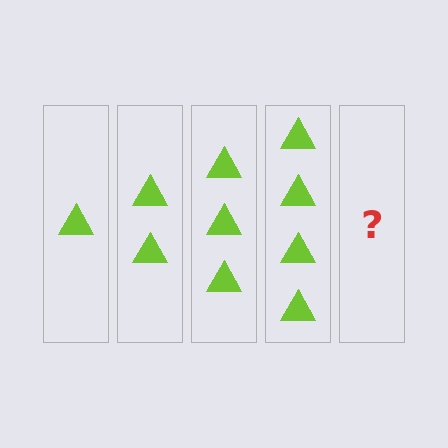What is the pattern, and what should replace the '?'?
The pattern is that each step adds one more triangle. The '?' should be 5 triangles.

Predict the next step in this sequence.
The next step is 5 triangles.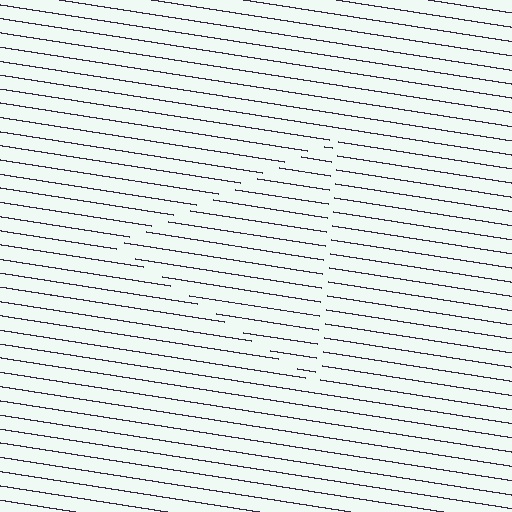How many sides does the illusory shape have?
3 sides — the line-ends trace a triangle.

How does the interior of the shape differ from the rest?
The interior of the shape contains the same grating, shifted by half a period — the contour is defined by the phase discontinuity where line-ends from the inner and outer gratings abut.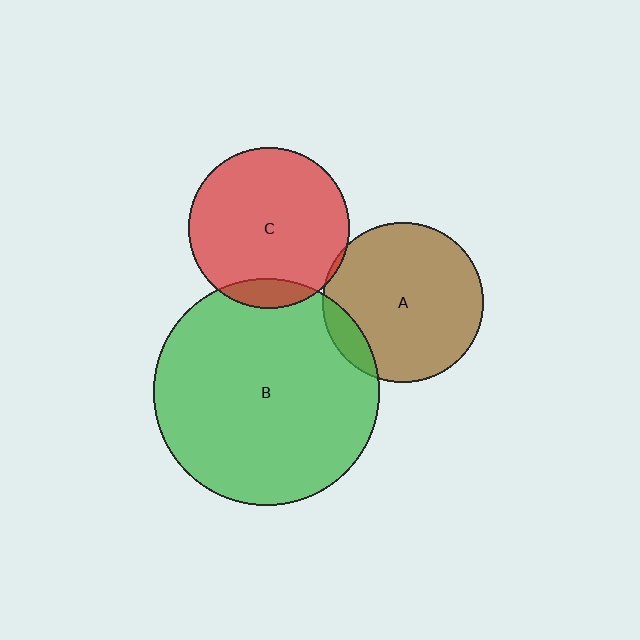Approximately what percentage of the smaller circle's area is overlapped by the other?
Approximately 10%.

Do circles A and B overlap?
Yes.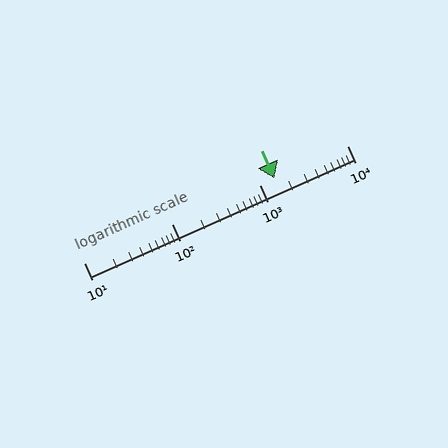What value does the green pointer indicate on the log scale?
The pointer indicates approximately 1500.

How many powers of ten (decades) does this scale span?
The scale spans 3 decades, from 10 to 10000.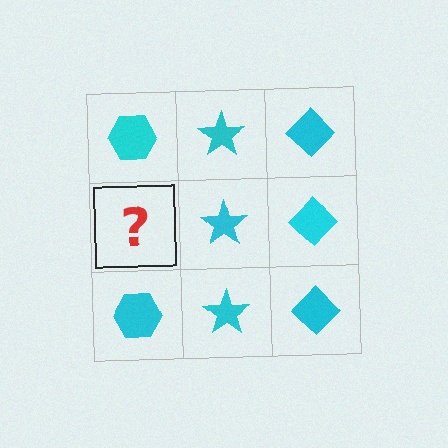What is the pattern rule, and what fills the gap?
The rule is that each column has a consistent shape. The gap should be filled with a cyan hexagon.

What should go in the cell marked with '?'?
The missing cell should contain a cyan hexagon.